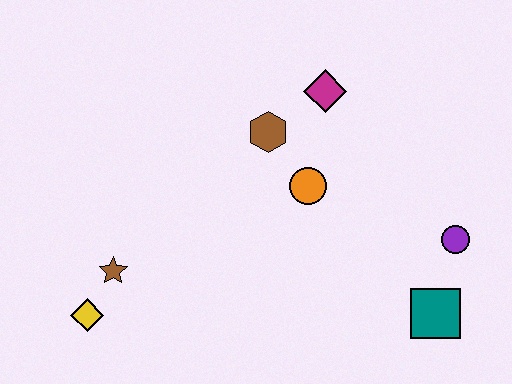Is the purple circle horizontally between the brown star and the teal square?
No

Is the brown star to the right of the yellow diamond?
Yes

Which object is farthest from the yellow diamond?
The purple circle is farthest from the yellow diamond.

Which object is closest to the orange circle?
The brown hexagon is closest to the orange circle.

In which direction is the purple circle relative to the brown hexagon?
The purple circle is to the right of the brown hexagon.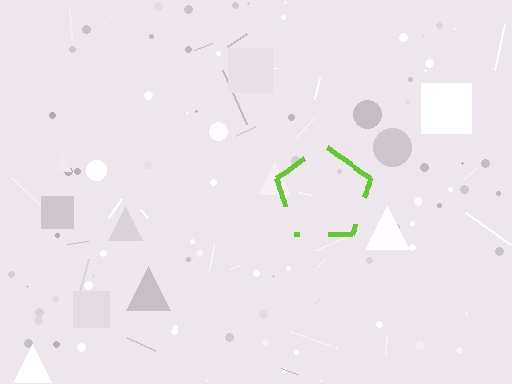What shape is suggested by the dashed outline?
The dashed outline suggests a pentagon.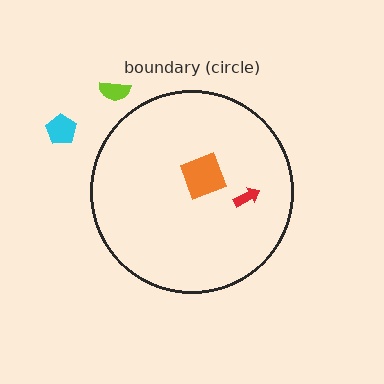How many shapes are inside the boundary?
2 inside, 2 outside.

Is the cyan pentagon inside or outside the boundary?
Outside.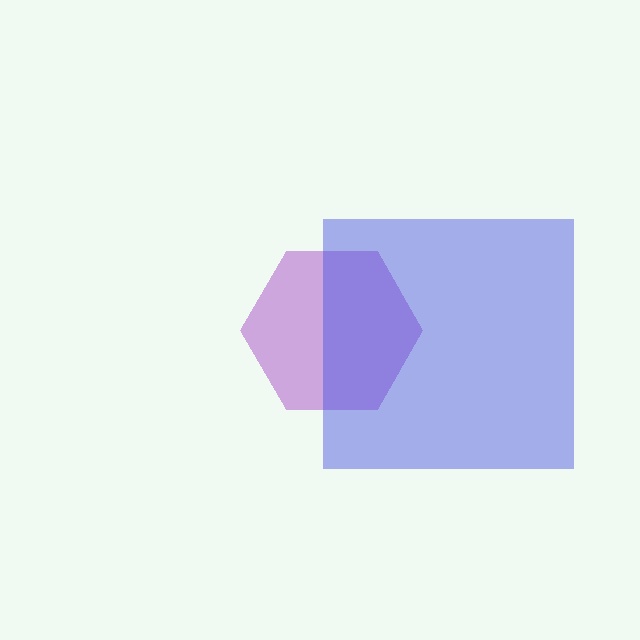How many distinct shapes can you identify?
There are 2 distinct shapes: a purple hexagon, a blue square.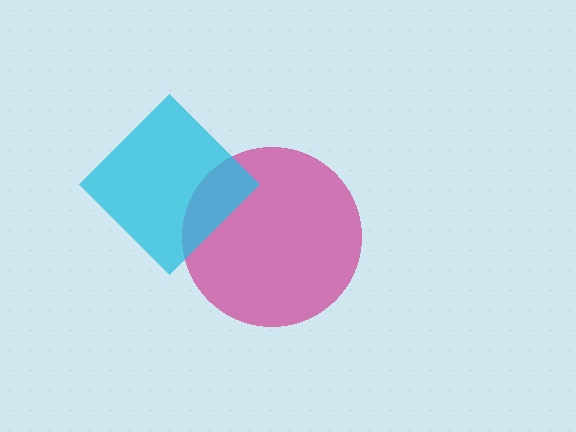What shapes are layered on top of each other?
The layered shapes are: a magenta circle, a cyan diamond.